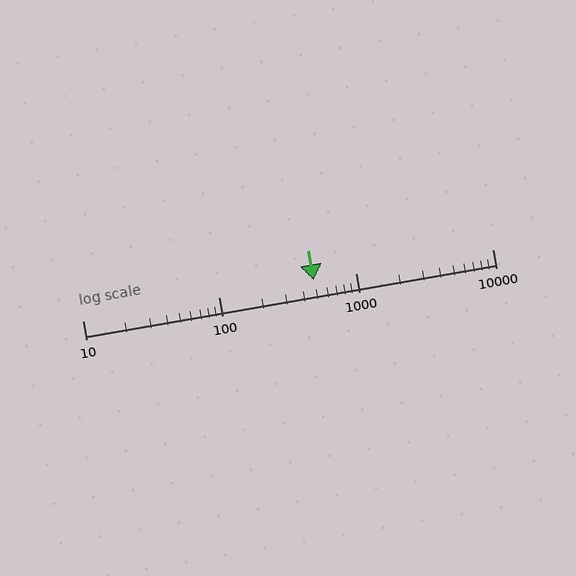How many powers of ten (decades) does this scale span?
The scale spans 3 decades, from 10 to 10000.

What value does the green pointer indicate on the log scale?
The pointer indicates approximately 490.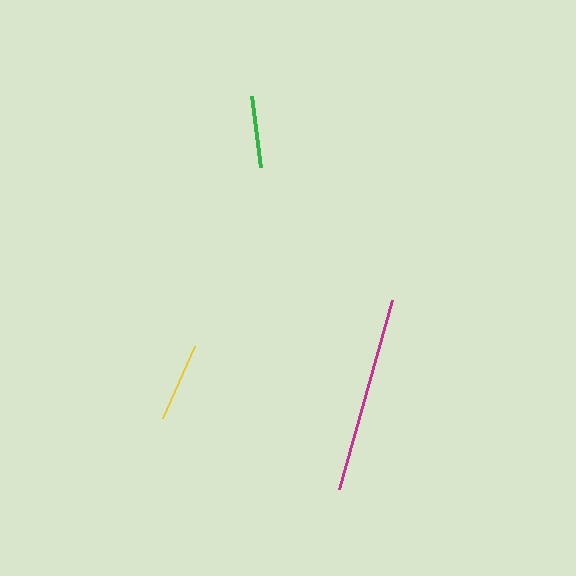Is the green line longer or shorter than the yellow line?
The yellow line is longer than the green line.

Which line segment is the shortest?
The green line is the shortest at approximately 72 pixels.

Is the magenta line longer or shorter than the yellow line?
The magenta line is longer than the yellow line.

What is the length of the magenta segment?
The magenta segment is approximately 196 pixels long.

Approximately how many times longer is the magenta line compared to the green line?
The magenta line is approximately 2.7 times the length of the green line.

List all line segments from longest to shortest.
From longest to shortest: magenta, yellow, green.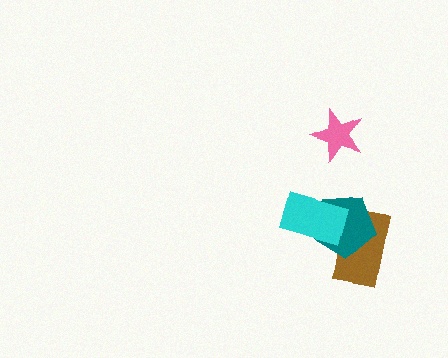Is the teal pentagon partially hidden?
Yes, it is partially covered by another shape.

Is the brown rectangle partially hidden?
Yes, it is partially covered by another shape.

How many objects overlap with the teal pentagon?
2 objects overlap with the teal pentagon.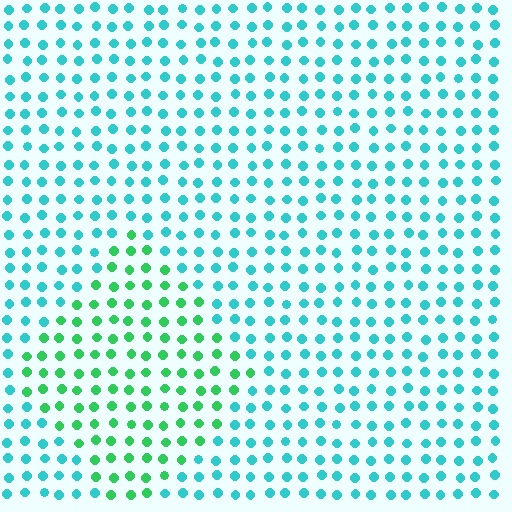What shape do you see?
I see a diamond.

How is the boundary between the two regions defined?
The boundary is defined purely by a slight shift in hue (about 44 degrees). Spacing, size, and orientation are identical on both sides.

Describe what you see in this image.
The image is filled with small cyan elements in a uniform arrangement. A diamond-shaped region is visible where the elements are tinted to a slightly different hue, forming a subtle color boundary.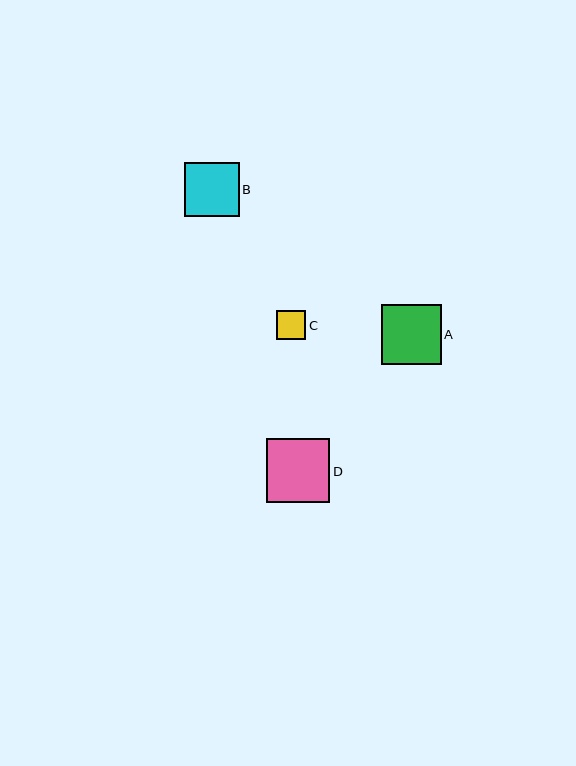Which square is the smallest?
Square C is the smallest with a size of approximately 29 pixels.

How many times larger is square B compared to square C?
Square B is approximately 1.9 times the size of square C.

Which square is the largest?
Square D is the largest with a size of approximately 63 pixels.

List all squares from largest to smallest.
From largest to smallest: D, A, B, C.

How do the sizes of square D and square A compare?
Square D and square A are approximately the same size.